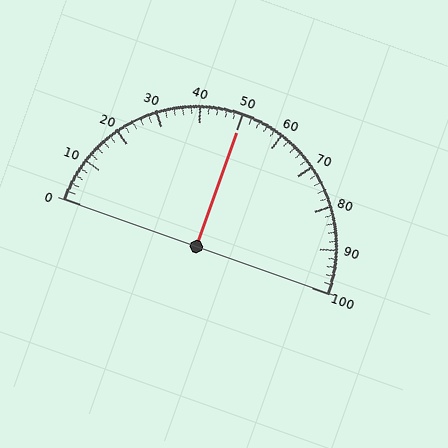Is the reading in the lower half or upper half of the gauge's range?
The reading is in the upper half of the range (0 to 100).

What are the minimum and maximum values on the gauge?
The gauge ranges from 0 to 100.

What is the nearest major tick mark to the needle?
The nearest major tick mark is 50.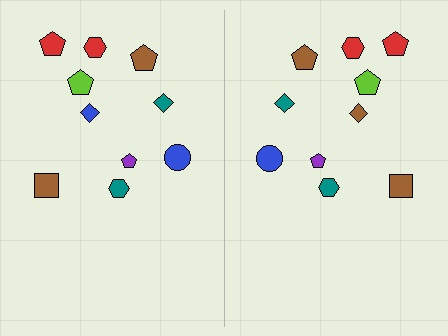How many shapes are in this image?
There are 20 shapes in this image.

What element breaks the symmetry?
The brown diamond on the right side breaks the symmetry — its mirror counterpart is blue.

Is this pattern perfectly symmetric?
No, the pattern is not perfectly symmetric. The brown diamond on the right side breaks the symmetry — its mirror counterpart is blue.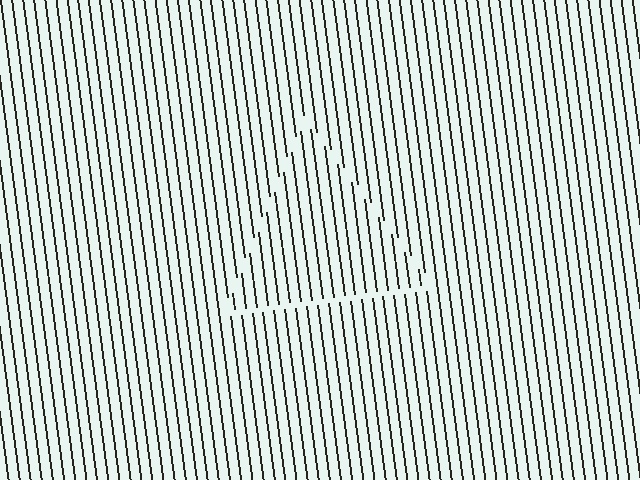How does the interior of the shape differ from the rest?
The interior of the shape contains the same grating, shifted by half a period — the contour is defined by the phase discontinuity where line-ends from the inner and outer gratings abut.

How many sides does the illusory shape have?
3 sides — the line-ends trace a triangle.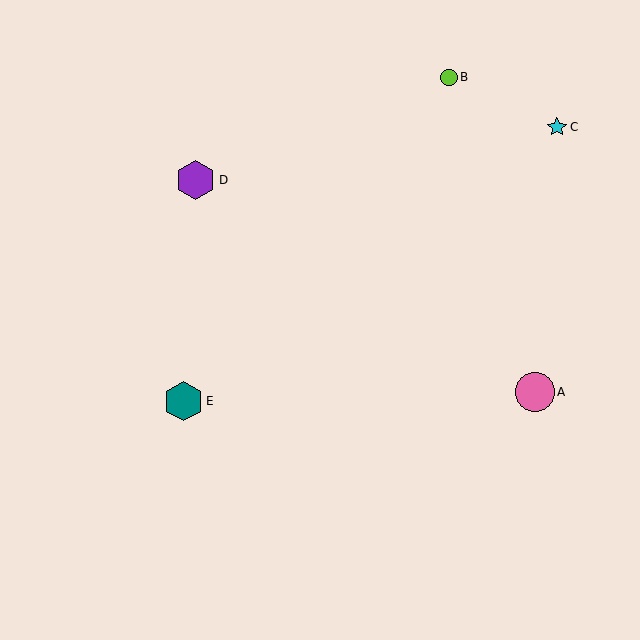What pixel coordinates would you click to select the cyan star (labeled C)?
Click at (557, 127) to select the cyan star C.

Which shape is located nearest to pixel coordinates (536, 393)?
The pink circle (labeled A) at (535, 392) is nearest to that location.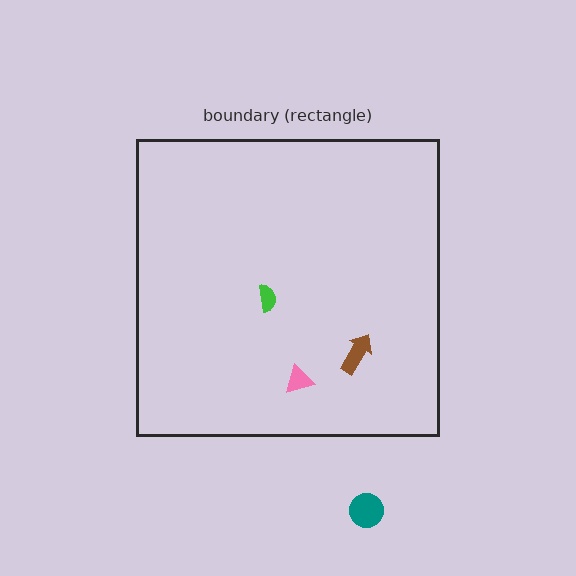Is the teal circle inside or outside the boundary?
Outside.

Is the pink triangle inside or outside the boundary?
Inside.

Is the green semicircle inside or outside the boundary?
Inside.